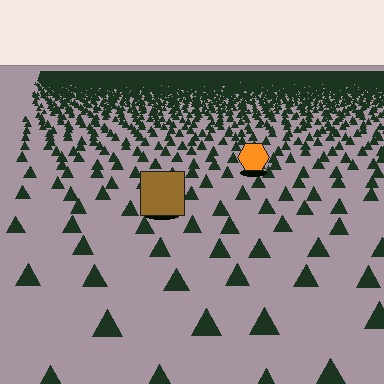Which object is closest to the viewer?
The brown square is closest. The texture marks near it are larger and more spread out.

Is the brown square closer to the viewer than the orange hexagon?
Yes. The brown square is closer — you can tell from the texture gradient: the ground texture is coarser near it.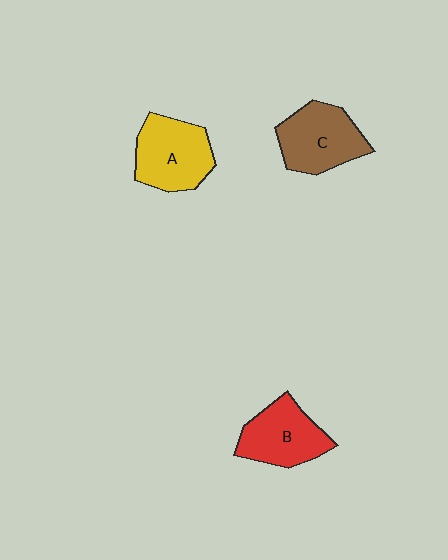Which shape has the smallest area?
Shape B (red).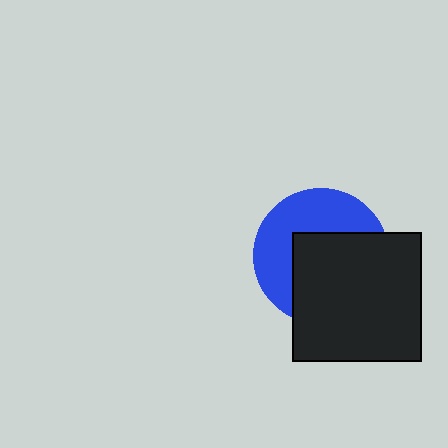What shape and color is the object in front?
The object in front is a black square.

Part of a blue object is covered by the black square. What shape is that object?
It is a circle.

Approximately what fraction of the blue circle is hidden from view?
Roughly 55% of the blue circle is hidden behind the black square.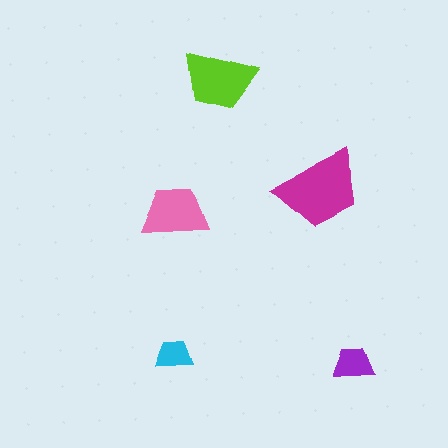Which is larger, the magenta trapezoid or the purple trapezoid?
The magenta one.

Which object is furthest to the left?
The cyan trapezoid is leftmost.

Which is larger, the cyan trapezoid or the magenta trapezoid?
The magenta one.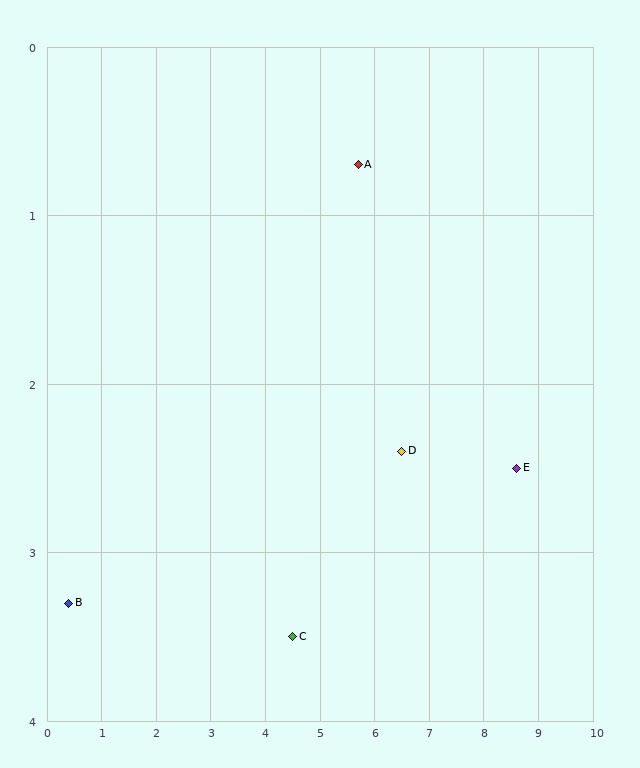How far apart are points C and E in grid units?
Points C and E are about 4.2 grid units apart.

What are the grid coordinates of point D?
Point D is at approximately (6.5, 2.4).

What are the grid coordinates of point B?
Point B is at approximately (0.4, 3.3).